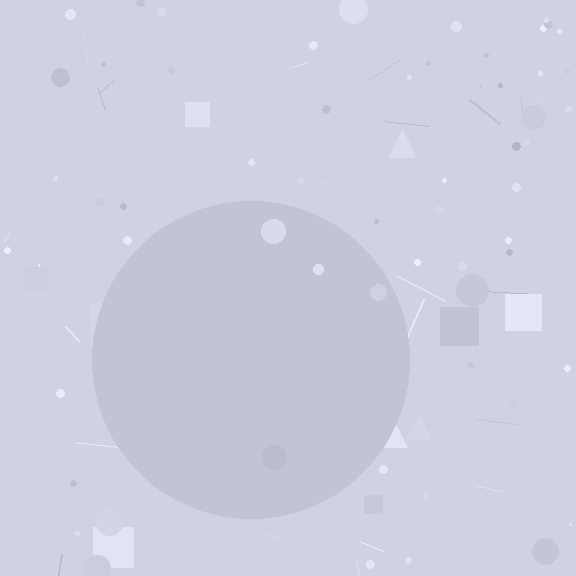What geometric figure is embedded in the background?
A circle is embedded in the background.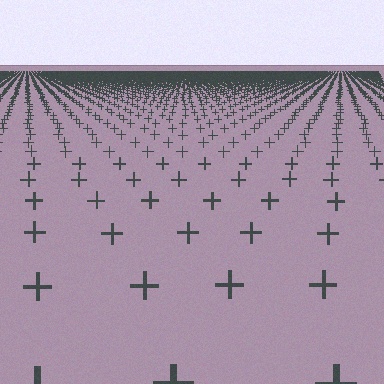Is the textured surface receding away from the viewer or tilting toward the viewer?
The surface is receding away from the viewer. Texture elements get smaller and denser toward the top.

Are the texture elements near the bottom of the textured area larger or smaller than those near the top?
Larger. Near the bottom, elements are closer to the viewer and appear at a bigger on-screen size.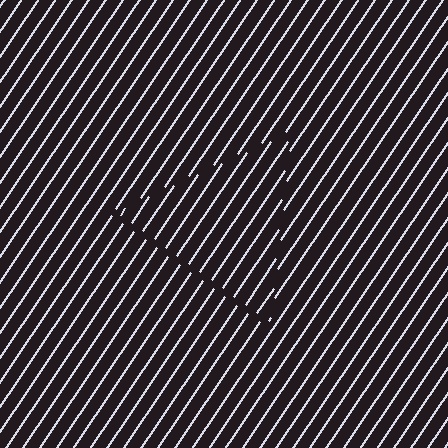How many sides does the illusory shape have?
3 sides — the line-ends trace a triangle.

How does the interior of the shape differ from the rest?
The interior of the shape contains the same grating, shifted by half a period — the contour is defined by the phase discontinuity where line-ends from the inner and outer gratings abut.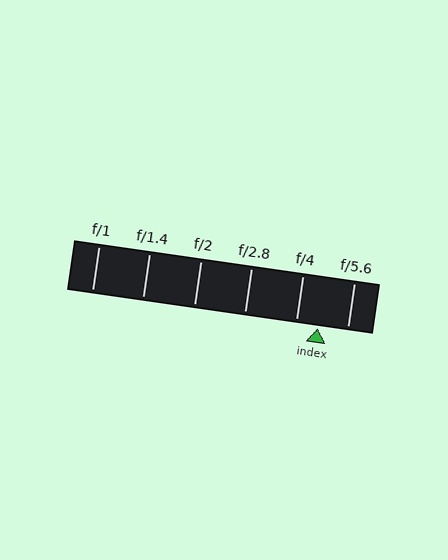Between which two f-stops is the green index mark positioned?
The index mark is between f/4 and f/5.6.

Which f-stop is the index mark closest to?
The index mark is closest to f/4.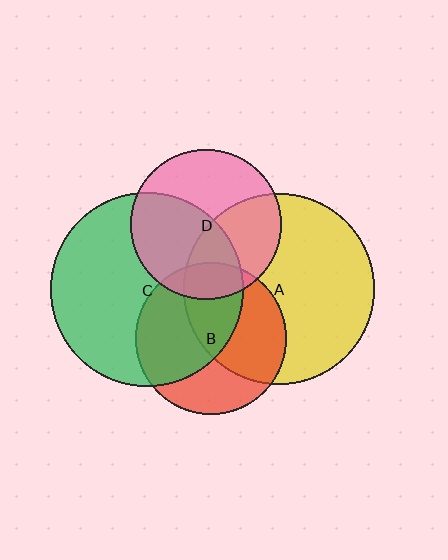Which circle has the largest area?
Circle C (green).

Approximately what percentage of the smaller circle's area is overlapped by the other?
Approximately 15%.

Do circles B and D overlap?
Yes.